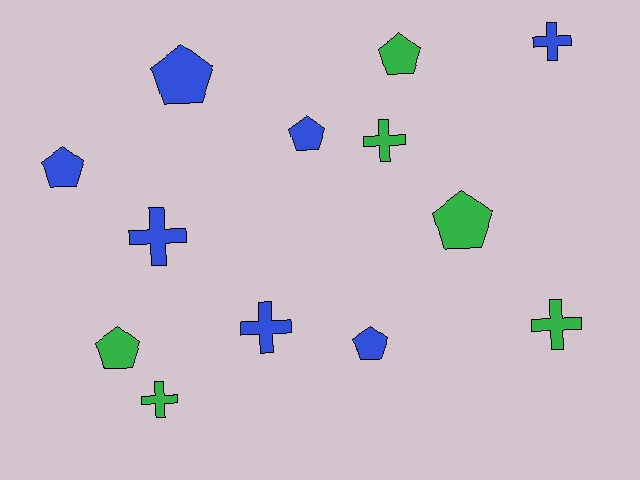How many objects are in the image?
There are 13 objects.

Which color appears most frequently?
Blue, with 7 objects.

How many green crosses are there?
There are 3 green crosses.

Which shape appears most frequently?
Pentagon, with 7 objects.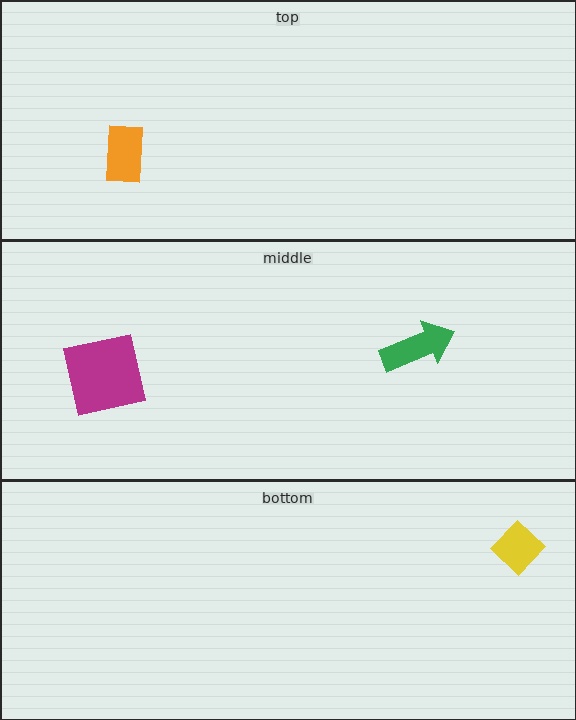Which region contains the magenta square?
The middle region.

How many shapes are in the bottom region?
1.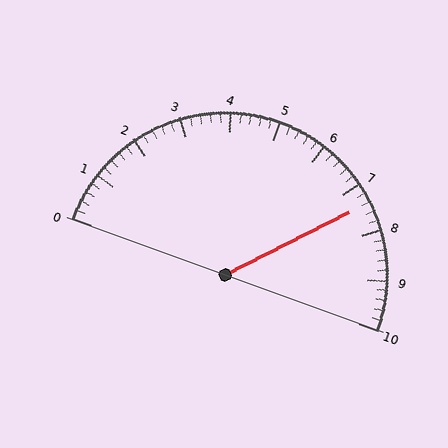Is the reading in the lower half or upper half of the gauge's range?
The reading is in the upper half of the range (0 to 10).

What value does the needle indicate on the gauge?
The needle indicates approximately 7.4.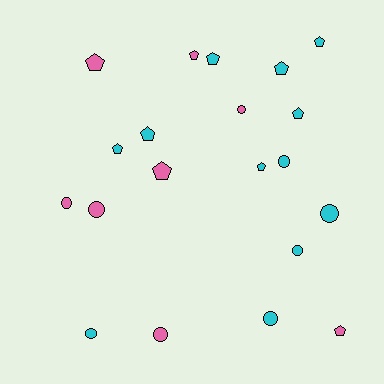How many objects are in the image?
There are 20 objects.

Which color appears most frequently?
Cyan, with 12 objects.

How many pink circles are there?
There are 4 pink circles.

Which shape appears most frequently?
Pentagon, with 11 objects.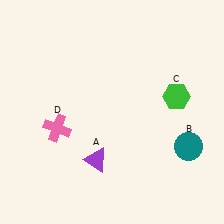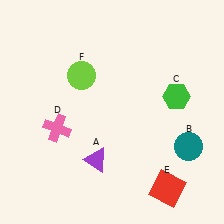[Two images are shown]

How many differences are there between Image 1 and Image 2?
There are 2 differences between the two images.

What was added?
A red square (E), a lime circle (F) were added in Image 2.